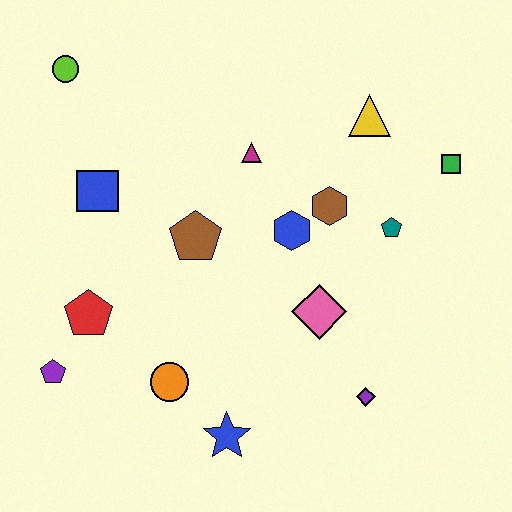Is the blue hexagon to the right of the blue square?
Yes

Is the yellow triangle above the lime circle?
No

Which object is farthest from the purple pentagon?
The green square is farthest from the purple pentagon.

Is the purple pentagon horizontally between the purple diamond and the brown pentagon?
No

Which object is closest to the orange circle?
The blue star is closest to the orange circle.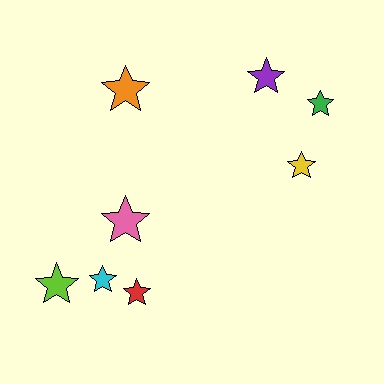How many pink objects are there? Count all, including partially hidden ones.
There is 1 pink object.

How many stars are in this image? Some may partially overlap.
There are 8 stars.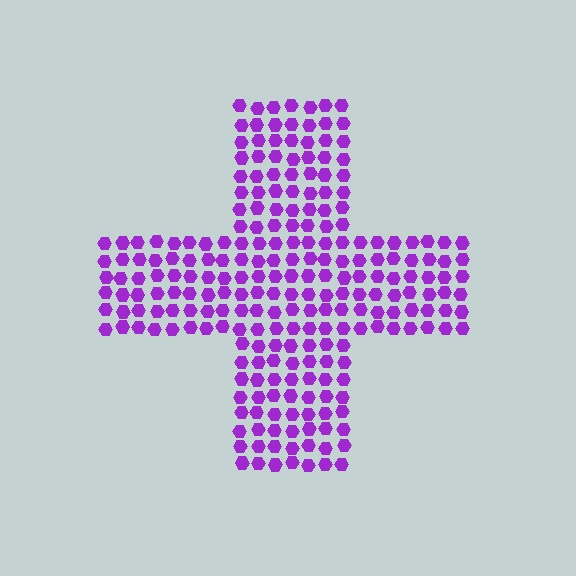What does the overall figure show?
The overall figure shows a cross.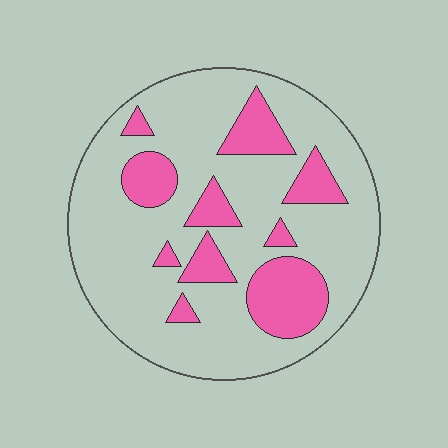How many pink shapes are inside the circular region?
10.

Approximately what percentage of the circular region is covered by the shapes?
Approximately 25%.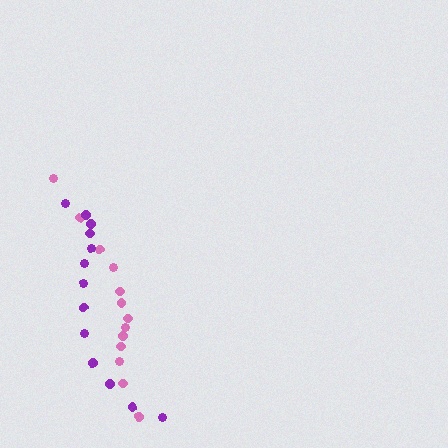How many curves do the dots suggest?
There are 2 distinct paths.